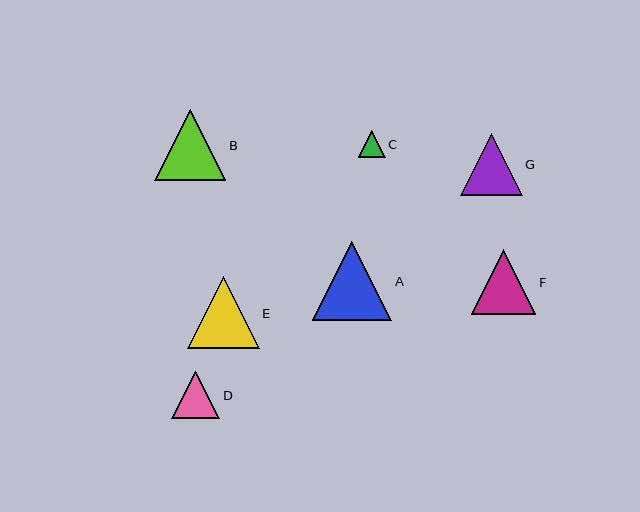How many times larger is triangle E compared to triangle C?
Triangle E is approximately 2.7 times the size of triangle C.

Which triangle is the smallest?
Triangle C is the smallest with a size of approximately 26 pixels.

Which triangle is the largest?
Triangle A is the largest with a size of approximately 80 pixels.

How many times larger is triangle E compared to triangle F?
Triangle E is approximately 1.1 times the size of triangle F.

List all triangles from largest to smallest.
From largest to smallest: A, E, B, F, G, D, C.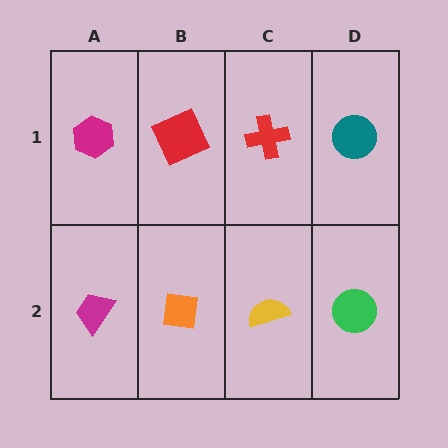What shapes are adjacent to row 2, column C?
A red cross (row 1, column C), an orange square (row 2, column B), a green circle (row 2, column D).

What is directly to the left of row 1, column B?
A magenta hexagon.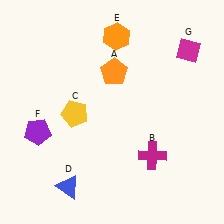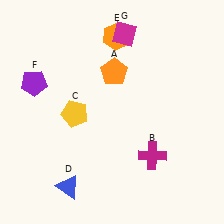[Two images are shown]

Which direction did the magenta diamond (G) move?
The magenta diamond (G) moved left.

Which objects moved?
The objects that moved are: the purple pentagon (F), the magenta diamond (G).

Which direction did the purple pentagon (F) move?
The purple pentagon (F) moved up.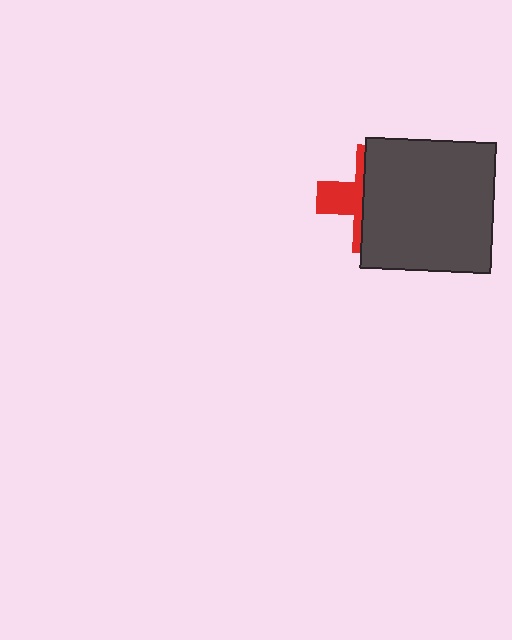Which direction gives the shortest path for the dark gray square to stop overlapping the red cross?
Moving right gives the shortest separation.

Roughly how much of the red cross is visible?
A small part of it is visible (roughly 36%).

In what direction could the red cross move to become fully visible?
The red cross could move left. That would shift it out from behind the dark gray square entirely.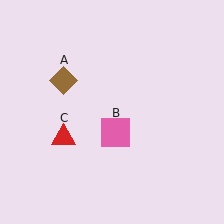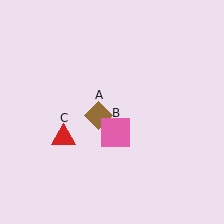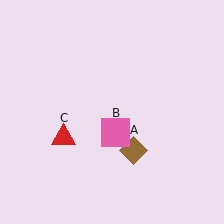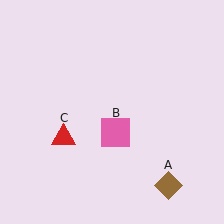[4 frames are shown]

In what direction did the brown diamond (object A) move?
The brown diamond (object A) moved down and to the right.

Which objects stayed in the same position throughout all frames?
Pink square (object B) and red triangle (object C) remained stationary.